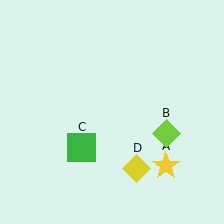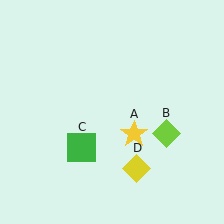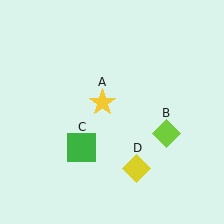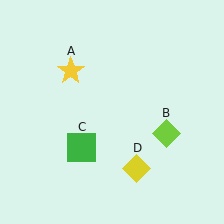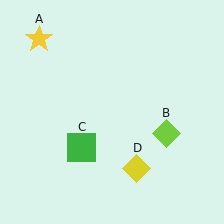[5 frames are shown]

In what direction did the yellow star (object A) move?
The yellow star (object A) moved up and to the left.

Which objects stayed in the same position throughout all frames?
Lime diamond (object B) and green square (object C) and yellow diamond (object D) remained stationary.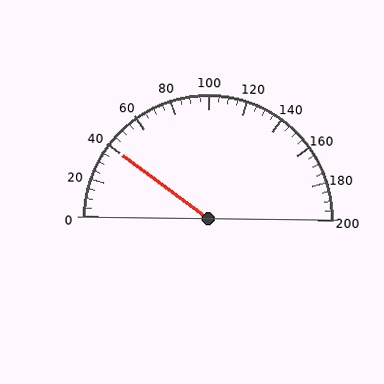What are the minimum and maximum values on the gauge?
The gauge ranges from 0 to 200.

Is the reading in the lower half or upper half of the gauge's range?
The reading is in the lower half of the range (0 to 200).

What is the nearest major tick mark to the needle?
The nearest major tick mark is 40.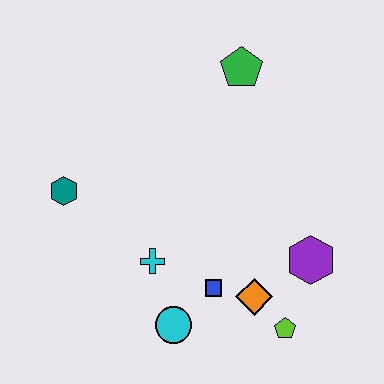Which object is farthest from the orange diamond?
The green pentagon is farthest from the orange diamond.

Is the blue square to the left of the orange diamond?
Yes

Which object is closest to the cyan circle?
The blue square is closest to the cyan circle.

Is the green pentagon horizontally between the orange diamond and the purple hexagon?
No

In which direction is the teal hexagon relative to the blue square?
The teal hexagon is to the left of the blue square.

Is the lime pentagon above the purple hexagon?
No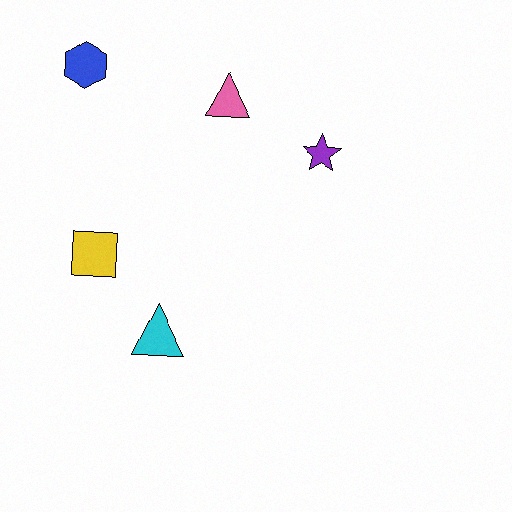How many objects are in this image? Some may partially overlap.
There are 5 objects.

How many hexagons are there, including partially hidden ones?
There is 1 hexagon.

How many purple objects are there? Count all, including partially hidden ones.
There is 1 purple object.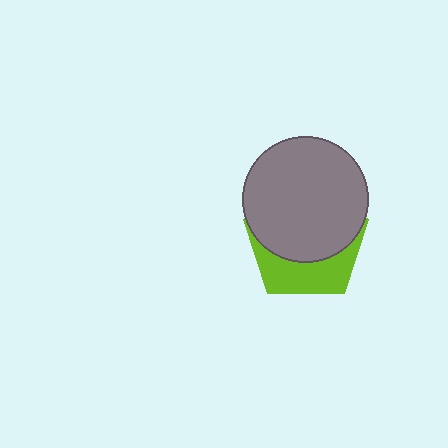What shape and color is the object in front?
The object in front is a gray circle.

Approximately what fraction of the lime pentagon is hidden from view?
Roughly 64% of the lime pentagon is hidden behind the gray circle.